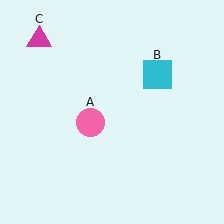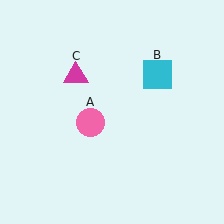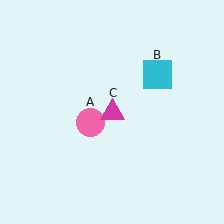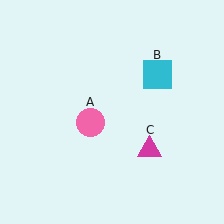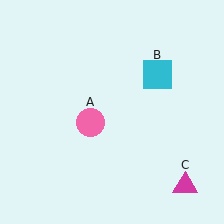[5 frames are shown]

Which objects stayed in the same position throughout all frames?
Pink circle (object A) and cyan square (object B) remained stationary.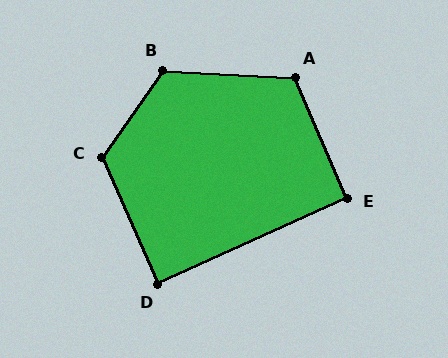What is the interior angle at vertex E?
Approximately 92 degrees (approximately right).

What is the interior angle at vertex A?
Approximately 116 degrees (obtuse).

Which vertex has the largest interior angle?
B, at approximately 122 degrees.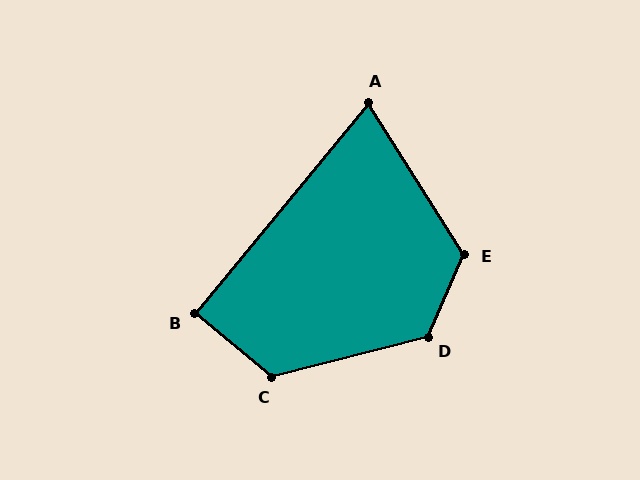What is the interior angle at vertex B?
Approximately 90 degrees (approximately right).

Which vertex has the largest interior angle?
D, at approximately 128 degrees.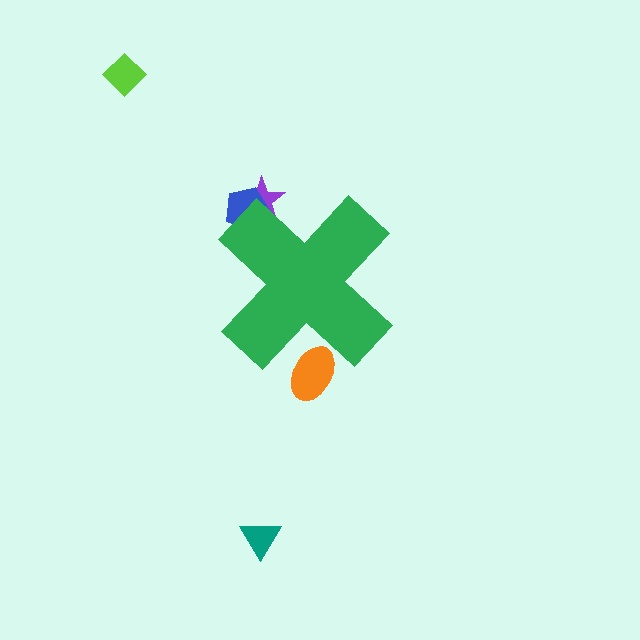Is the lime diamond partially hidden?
No, the lime diamond is fully visible.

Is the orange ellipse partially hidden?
Yes, the orange ellipse is partially hidden behind the green cross.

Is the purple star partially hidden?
Yes, the purple star is partially hidden behind the green cross.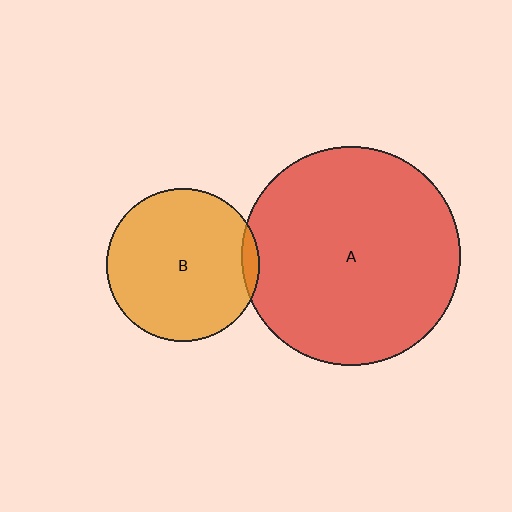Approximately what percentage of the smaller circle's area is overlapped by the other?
Approximately 5%.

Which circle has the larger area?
Circle A (red).